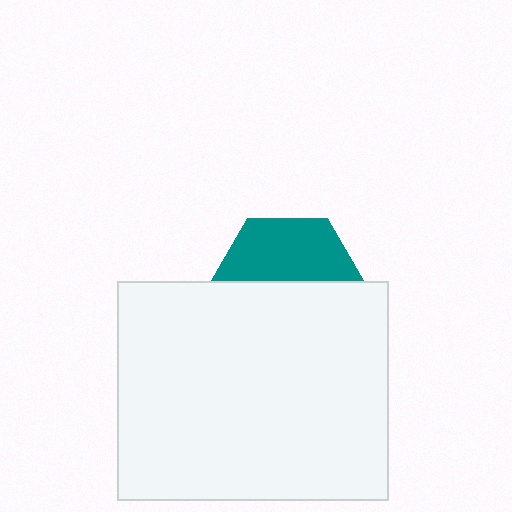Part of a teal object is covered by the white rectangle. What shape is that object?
It is a hexagon.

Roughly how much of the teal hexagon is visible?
A small part of it is visible (roughly 44%).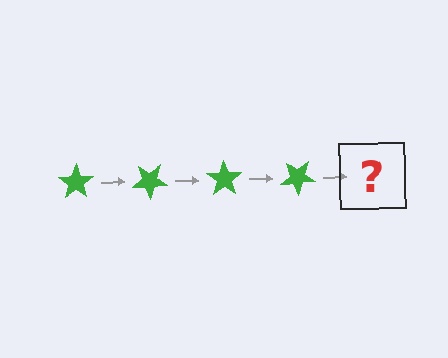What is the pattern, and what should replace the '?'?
The pattern is that the star rotates 35 degrees each step. The '?' should be a green star rotated 140 degrees.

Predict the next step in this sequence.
The next step is a green star rotated 140 degrees.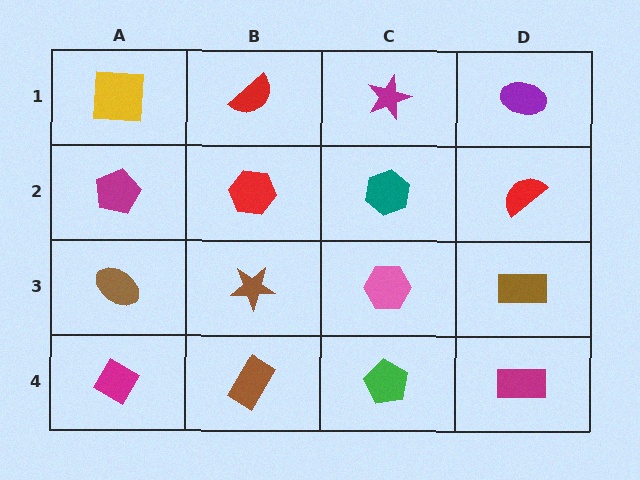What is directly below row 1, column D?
A red semicircle.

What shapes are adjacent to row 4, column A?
A brown ellipse (row 3, column A), a brown rectangle (row 4, column B).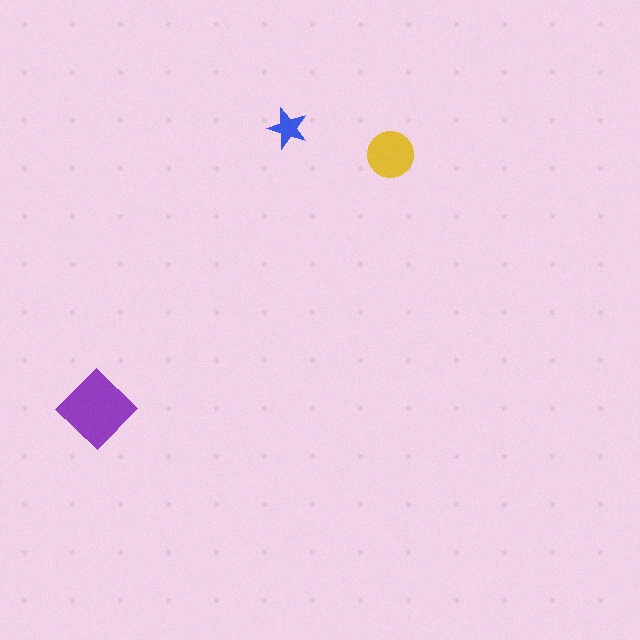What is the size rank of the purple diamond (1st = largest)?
1st.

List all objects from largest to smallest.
The purple diamond, the yellow circle, the blue star.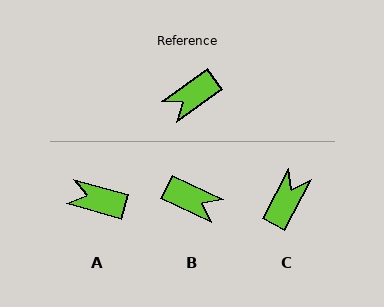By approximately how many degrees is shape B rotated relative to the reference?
Approximately 118 degrees counter-clockwise.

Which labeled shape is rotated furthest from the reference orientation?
C, about 154 degrees away.